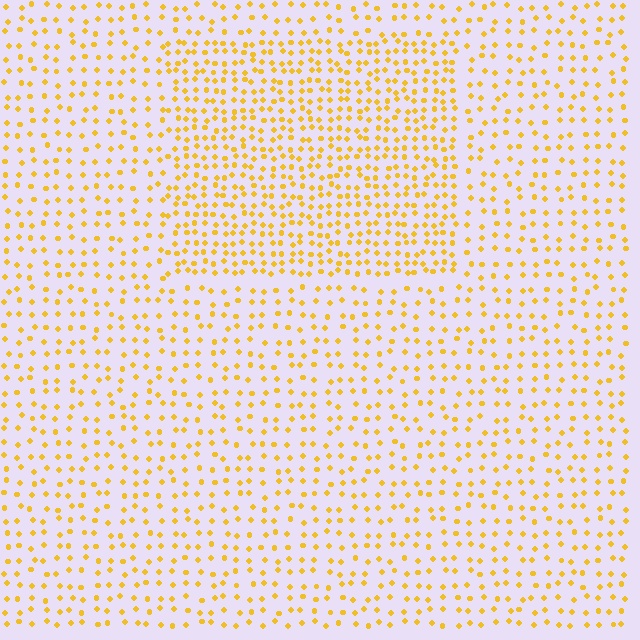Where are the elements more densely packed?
The elements are more densely packed inside the rectangle boundary.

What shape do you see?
I see a rectangle.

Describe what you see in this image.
The image contains small yellow elements arranged at two different densities. A rectangle-shaped region is visible where the elements are more densely packed than the surrounding area.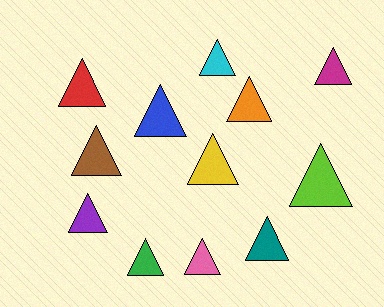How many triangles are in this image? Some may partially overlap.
There are 12 triangles.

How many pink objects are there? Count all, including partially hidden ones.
There is 1 pink object.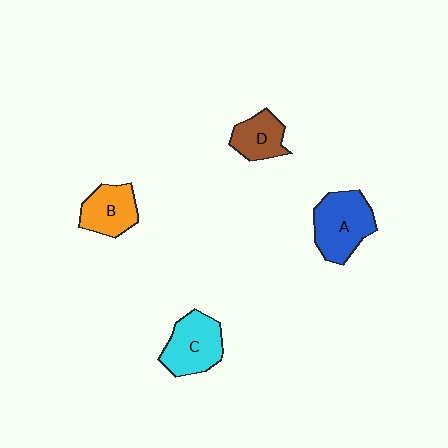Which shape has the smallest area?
Shape D (brown).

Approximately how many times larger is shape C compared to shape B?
Approximately 1.2 times.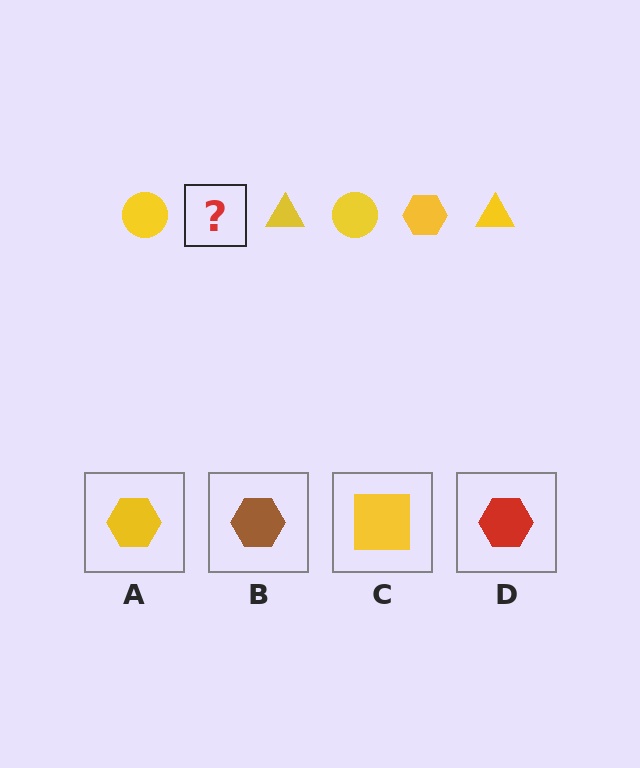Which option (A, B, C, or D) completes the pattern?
A.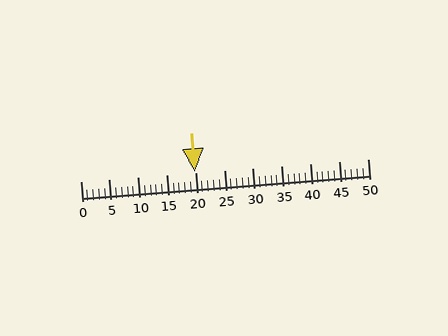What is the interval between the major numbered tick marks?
The major tick marks are spaced 5 units apart.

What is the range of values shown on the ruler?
The ruler shows values from 0 to 50.